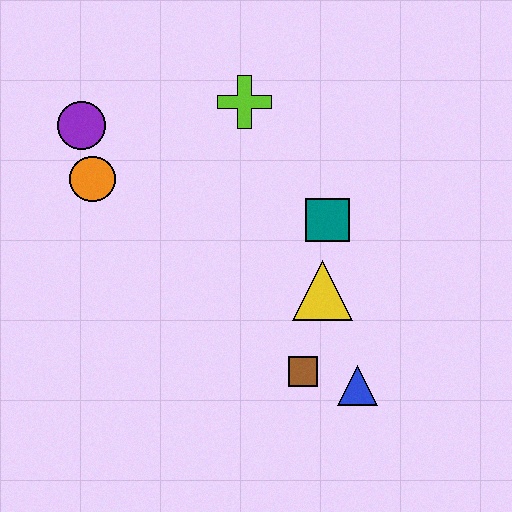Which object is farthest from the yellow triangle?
The purple circle is farthest from the yellow triangle.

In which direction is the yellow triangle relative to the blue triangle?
The yellow triangle is above the blue triangle.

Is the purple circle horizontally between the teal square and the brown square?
No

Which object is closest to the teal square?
The yellow triangle is closest to the teal square.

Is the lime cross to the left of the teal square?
Yes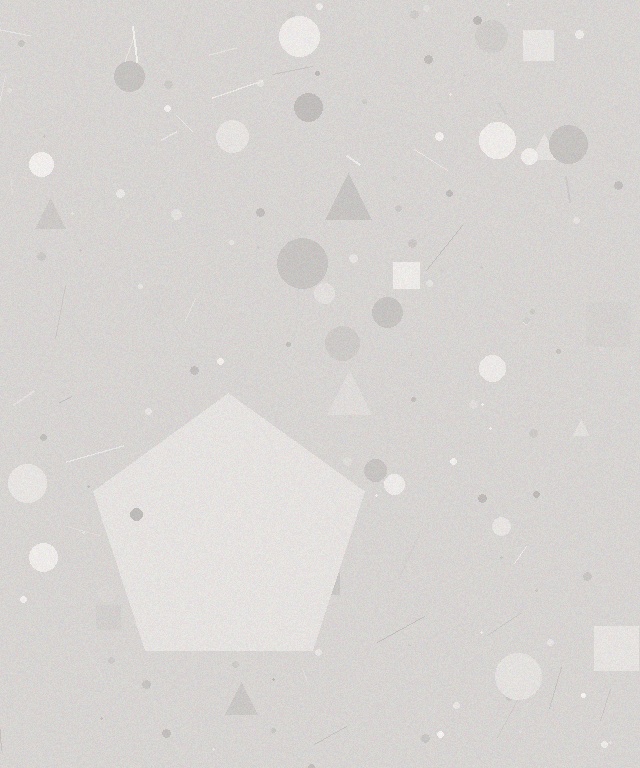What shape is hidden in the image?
A pentagon is hidden in the image.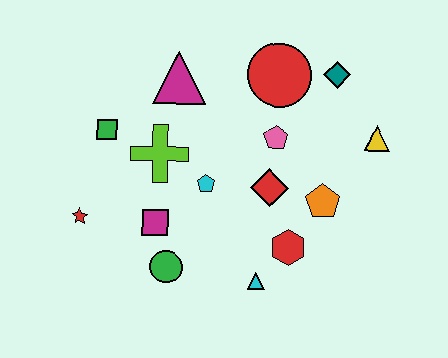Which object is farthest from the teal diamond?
The red star is farthest from the teal diamond.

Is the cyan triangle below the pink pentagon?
Yes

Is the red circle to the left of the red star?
No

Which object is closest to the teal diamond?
The red circle is closest to the teal diamond.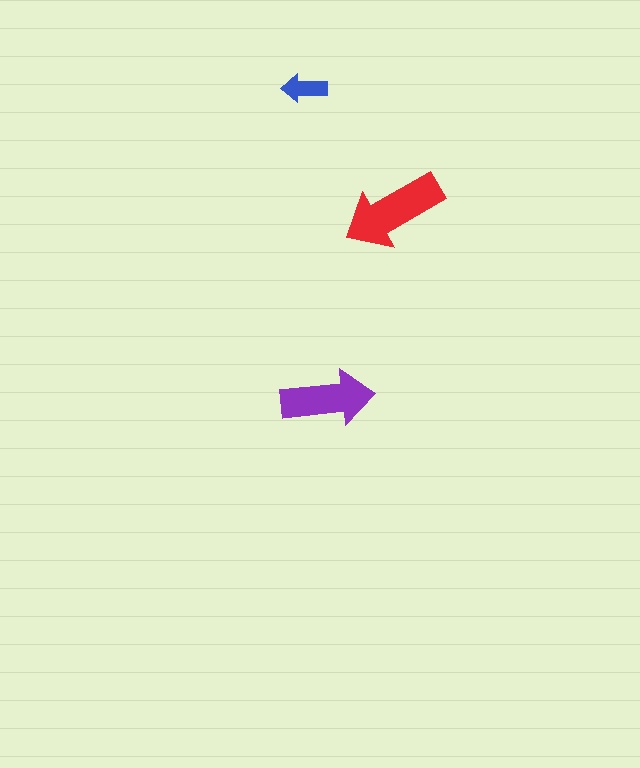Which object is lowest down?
The purple arrow is bottommost.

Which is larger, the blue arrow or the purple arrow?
The purple one.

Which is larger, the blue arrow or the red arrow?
The red one.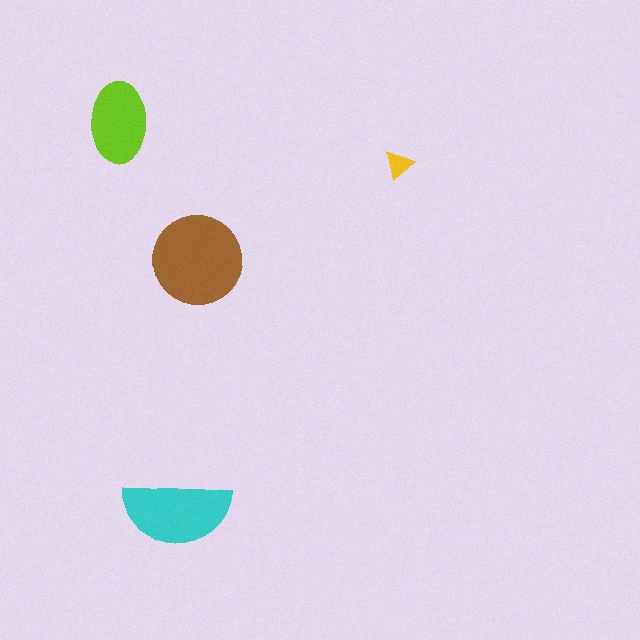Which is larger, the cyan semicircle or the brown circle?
The brown circle.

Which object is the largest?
The brown circle.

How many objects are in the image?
There are 4 objects in the image.